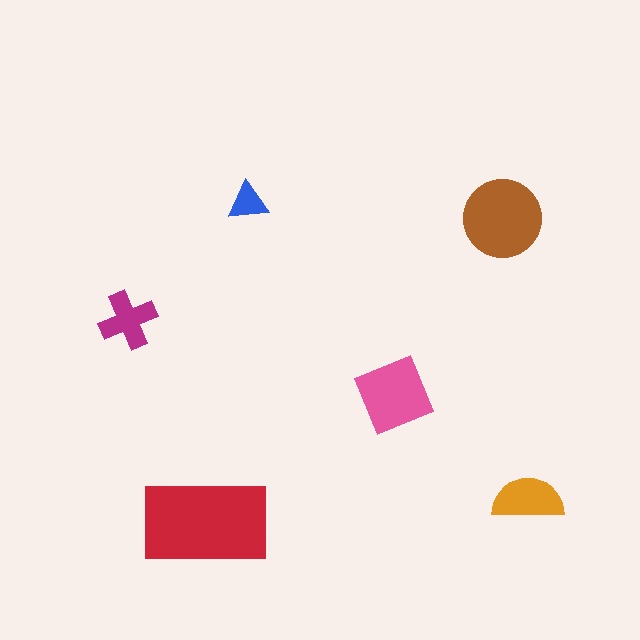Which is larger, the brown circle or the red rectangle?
The red rectangle.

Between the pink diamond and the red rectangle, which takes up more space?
The red rectangle.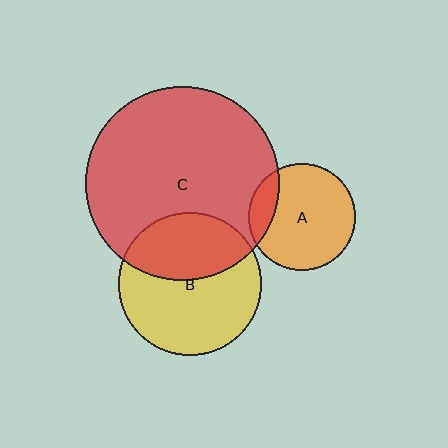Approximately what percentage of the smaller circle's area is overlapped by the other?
Approximately 15%.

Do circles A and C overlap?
Yes.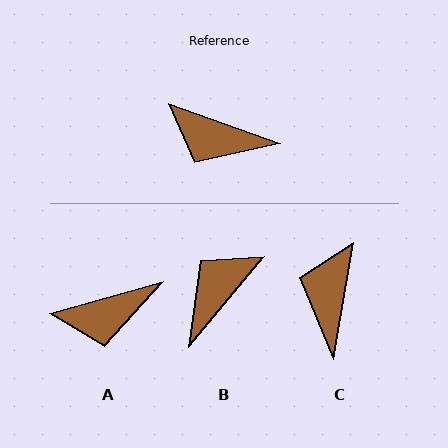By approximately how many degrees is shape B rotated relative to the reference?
Approximately 110 degrees clockwise.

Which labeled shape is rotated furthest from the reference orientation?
B, about 110 degrees away.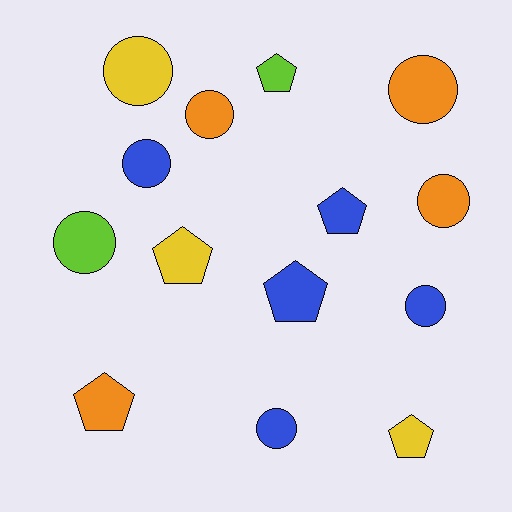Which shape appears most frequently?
Circle, with 8 objects.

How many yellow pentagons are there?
There are 2 yellow pentagons.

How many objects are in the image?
There are 14 objects.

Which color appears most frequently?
Blue, with 5 objects.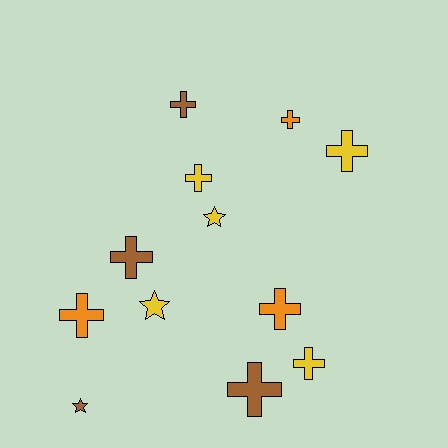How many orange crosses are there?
There are 3 orange crosses.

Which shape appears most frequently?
Cross, with 9 objects.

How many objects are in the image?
There are 12 objects.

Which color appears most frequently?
Yellow, with 5 objects.